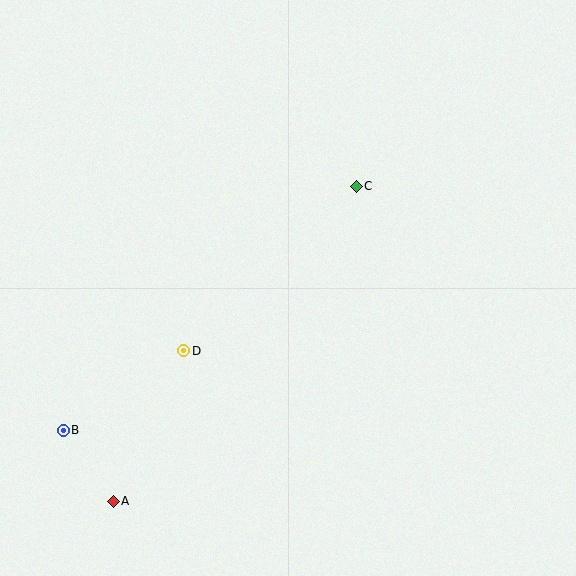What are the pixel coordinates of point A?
Point A is at (113, 501).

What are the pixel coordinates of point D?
Point D is at (184, 351).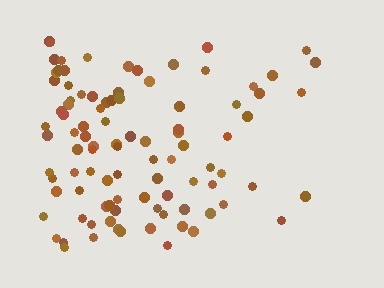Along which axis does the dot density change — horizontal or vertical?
Horizontal.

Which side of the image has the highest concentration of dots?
The left.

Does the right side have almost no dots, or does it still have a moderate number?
Still a moderate number, just noticeably fewer than the left.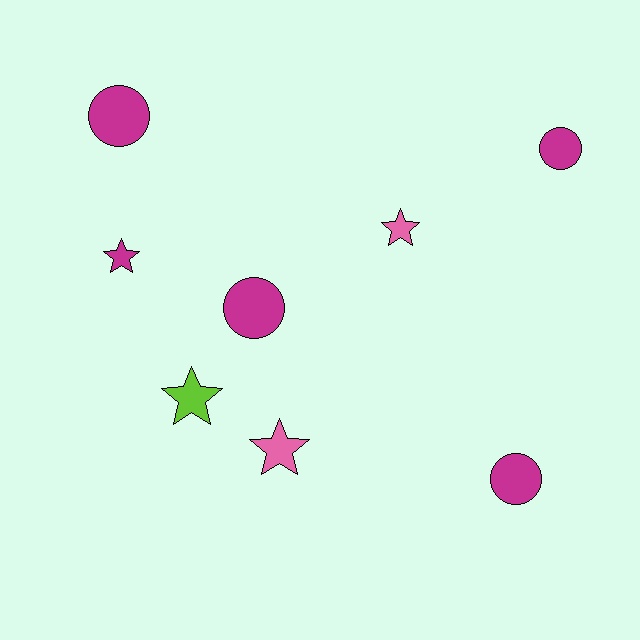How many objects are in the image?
There are 8 objects.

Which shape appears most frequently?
Star, with 4 objects.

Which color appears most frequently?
Magenta, with 5 objects.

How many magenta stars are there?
There is 1 magenta star.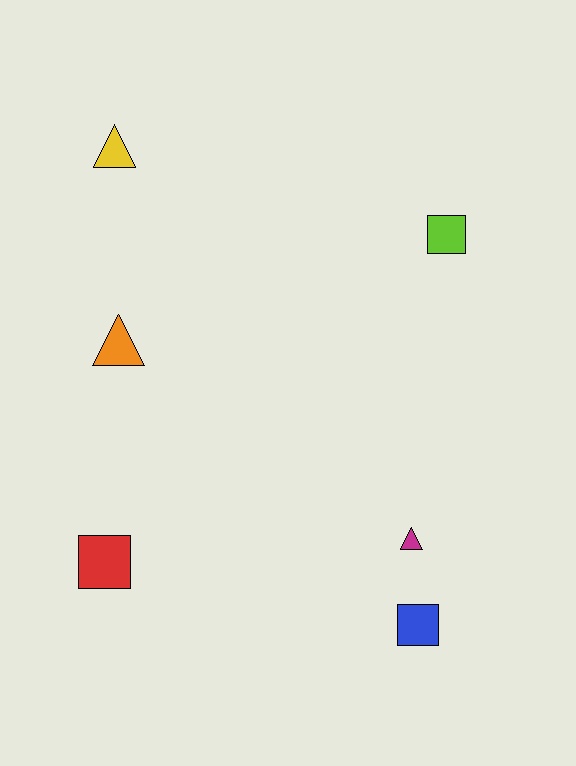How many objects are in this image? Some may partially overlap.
There are 6 objects.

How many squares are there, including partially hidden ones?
There are 3 squares.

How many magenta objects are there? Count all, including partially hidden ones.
There is 1 magenta object.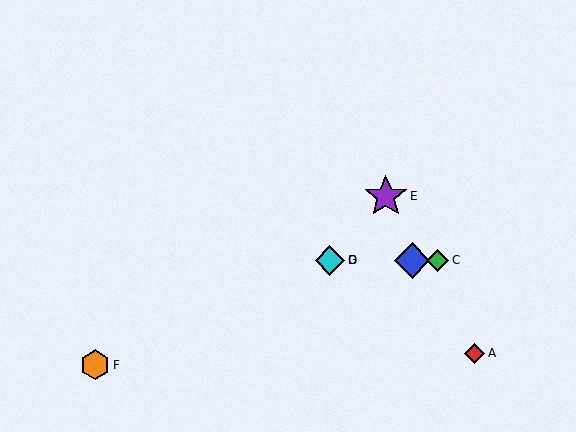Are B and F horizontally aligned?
No, B is at y≈260 and F is at y≈365.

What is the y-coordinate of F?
Object F is at y≈365.